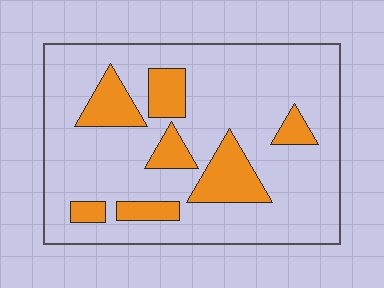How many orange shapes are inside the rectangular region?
7.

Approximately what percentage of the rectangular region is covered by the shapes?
Approximately 20%.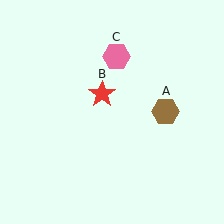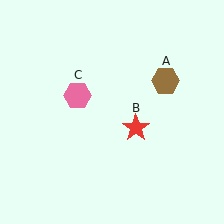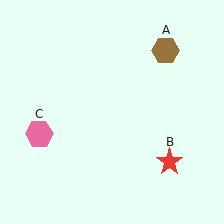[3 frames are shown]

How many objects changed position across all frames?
3 objects changed position: brown hexagon (object A), red star (object B), pink hexagon (object C).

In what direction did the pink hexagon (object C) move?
The pink hexagon (object C) moved down and to the left.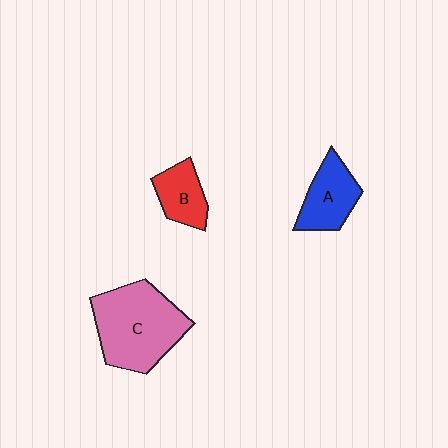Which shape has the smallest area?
Shape B (red).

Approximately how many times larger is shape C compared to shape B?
Approximately 2.4 times.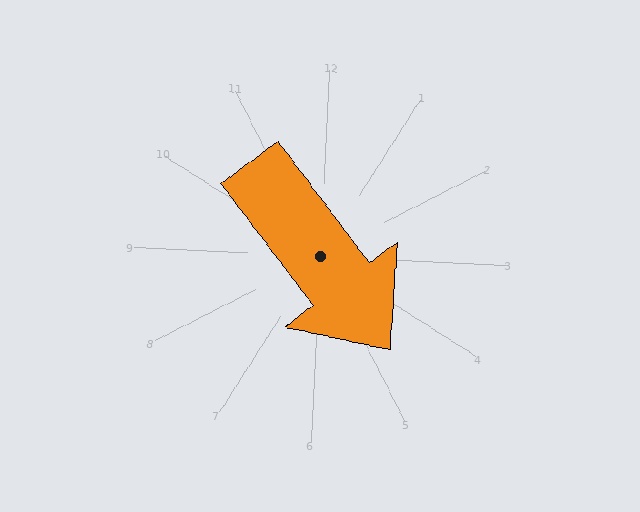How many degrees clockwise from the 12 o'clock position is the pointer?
Approximately 140 degrees.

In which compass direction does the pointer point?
Southeast.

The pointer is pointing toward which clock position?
Roughly 5 o'clock.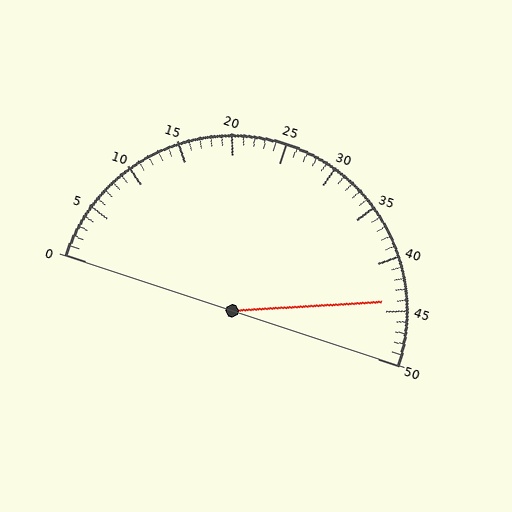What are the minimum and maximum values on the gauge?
The gauge ranges from 0 to 50.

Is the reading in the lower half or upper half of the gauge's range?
The reading is in the upper half of the range (0 to 50).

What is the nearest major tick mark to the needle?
The nearest major tick mark is 45.